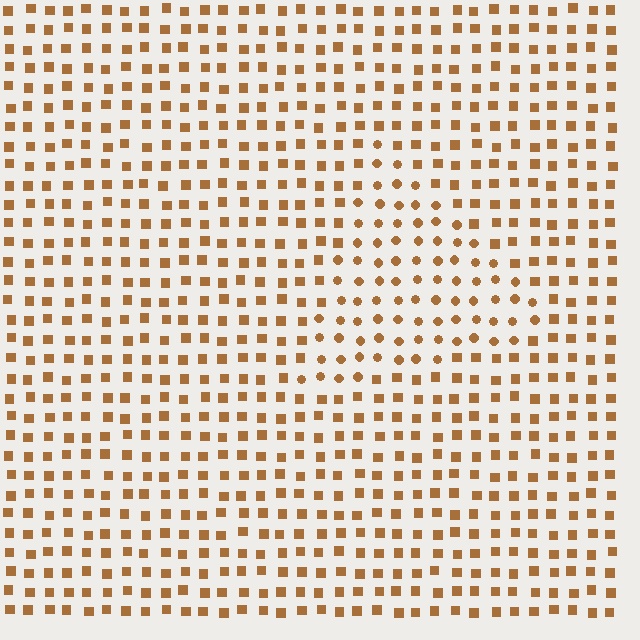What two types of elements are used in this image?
The image uses circles inside the triangle region and squares outside it.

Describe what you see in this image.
The image is filled with small brown elements arranged in a uniform grid. A triangle-shaped region contains circles, while the surrounding area contains squares. The boundary is defined purely by the change in element shape.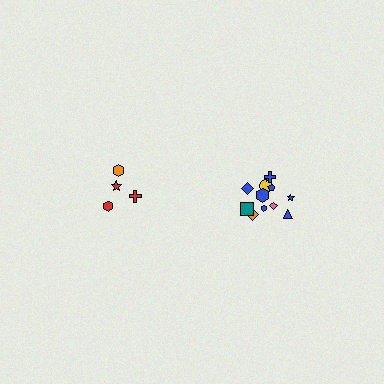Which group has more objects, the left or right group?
The right group.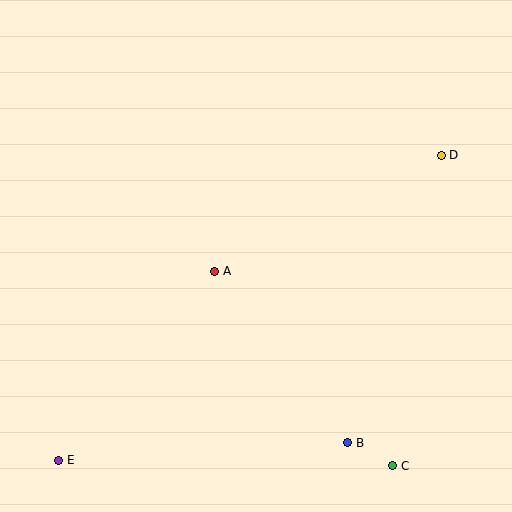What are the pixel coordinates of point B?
Point B is at (348, 443).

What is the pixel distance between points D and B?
The distance between D and B is 302 pixels.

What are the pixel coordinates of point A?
Point A is at (215, 271).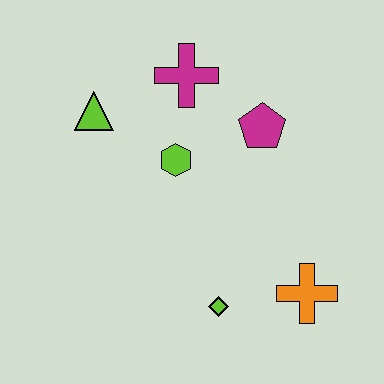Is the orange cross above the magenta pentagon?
No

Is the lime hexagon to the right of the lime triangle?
Yes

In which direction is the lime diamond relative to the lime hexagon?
The lime diamond is below the lime hexagon.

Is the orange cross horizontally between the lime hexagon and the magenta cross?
No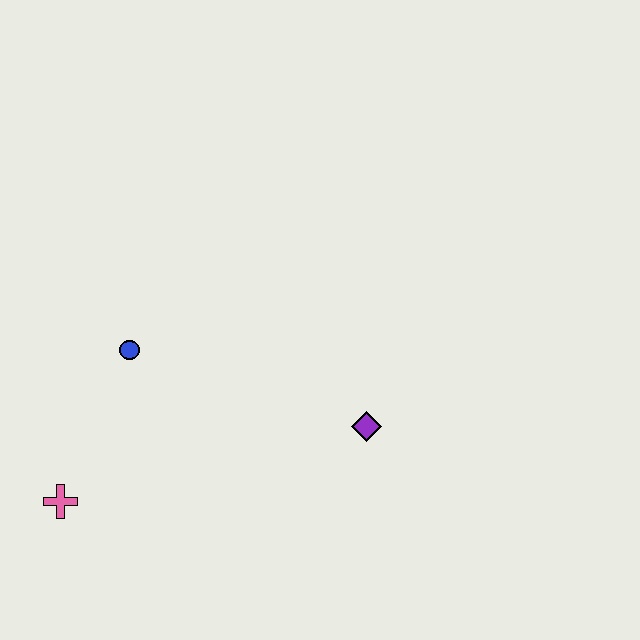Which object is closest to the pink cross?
The blue circle is closest to the pink cross.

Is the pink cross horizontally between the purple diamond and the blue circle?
No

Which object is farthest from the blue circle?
The purple diamond is farthest from the blue circle.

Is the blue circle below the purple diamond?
No